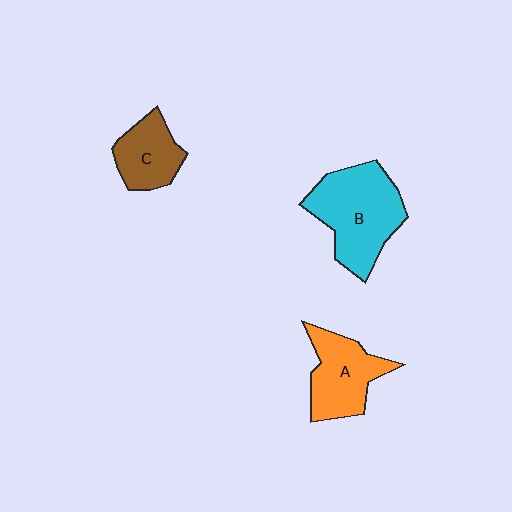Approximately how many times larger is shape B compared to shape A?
Approximately 1.4 times.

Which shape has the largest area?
Shape B (cyan).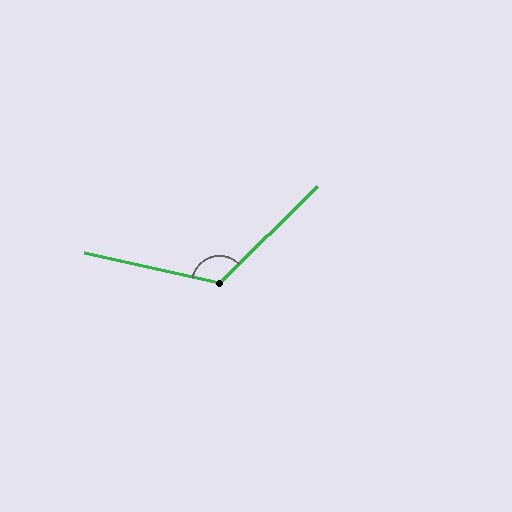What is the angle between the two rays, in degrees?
Approximately 123 degrees.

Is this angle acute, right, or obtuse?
It is obtuse.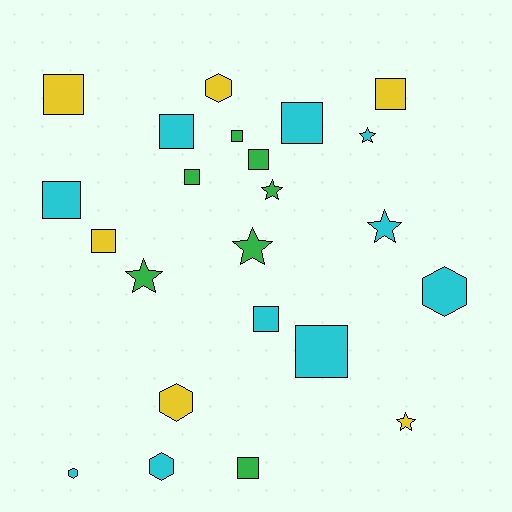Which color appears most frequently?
Cyan, with 10 objects.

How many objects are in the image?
There are 23 objects.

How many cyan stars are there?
There are 2 cyan stars.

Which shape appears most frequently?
Square, with 12 objects.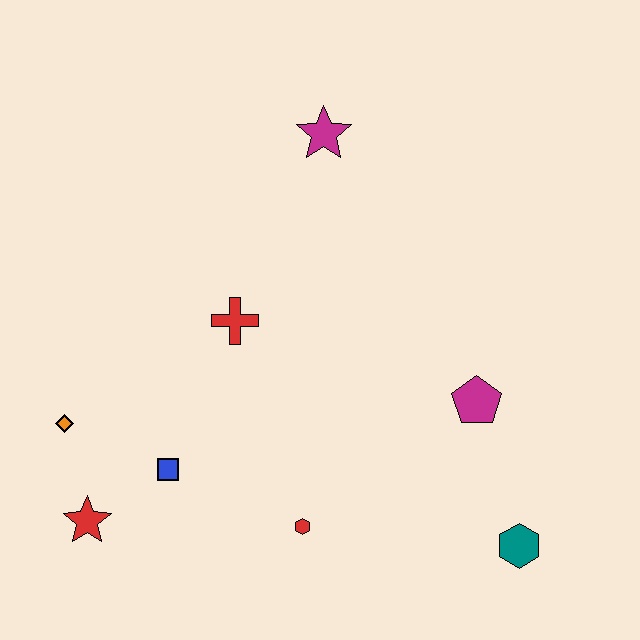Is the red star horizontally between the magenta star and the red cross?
No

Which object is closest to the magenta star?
The red cross is closest to the magenta star.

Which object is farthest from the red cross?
The teal hexagon is farthest from the red cross.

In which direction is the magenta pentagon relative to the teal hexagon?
The magenta pentagon is above the teal hexagon.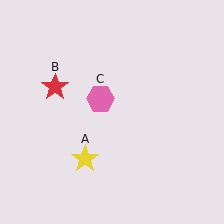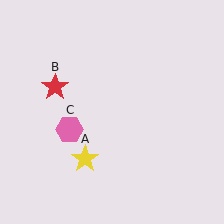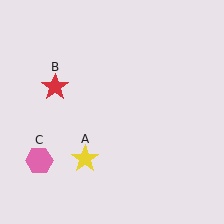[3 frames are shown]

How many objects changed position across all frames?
1 object changed position: pink hexagon (object C).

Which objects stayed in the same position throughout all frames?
Yellow star (object A) and red star (object B) remained stationary.